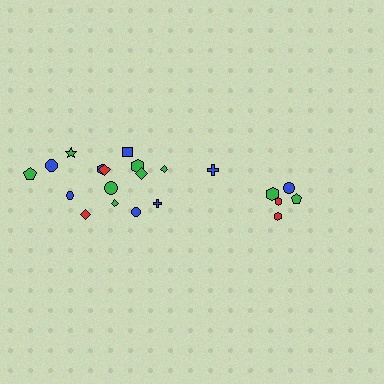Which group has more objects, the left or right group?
The left group.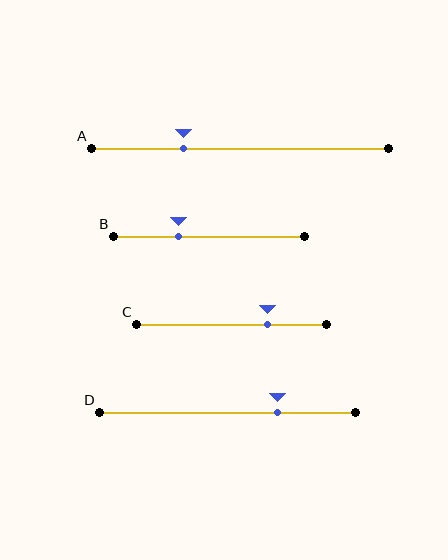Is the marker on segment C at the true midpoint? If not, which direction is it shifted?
No, the marker on segment C is shifted to the right by about 19% of the segment length.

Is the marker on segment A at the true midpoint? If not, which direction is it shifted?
No, the marker on segment A is shifted to the left by about 19% of the segment length.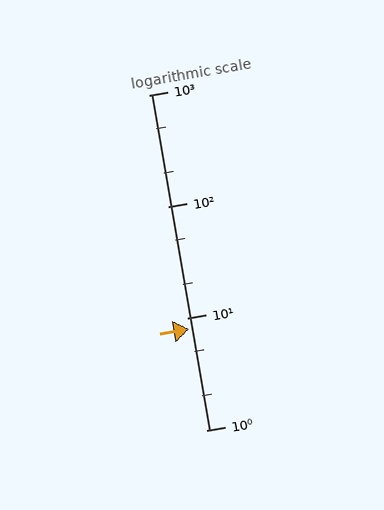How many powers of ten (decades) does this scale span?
The scale spans 3 decades, from 1 to 1000.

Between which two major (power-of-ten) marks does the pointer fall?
The pointer is between 1 and 10.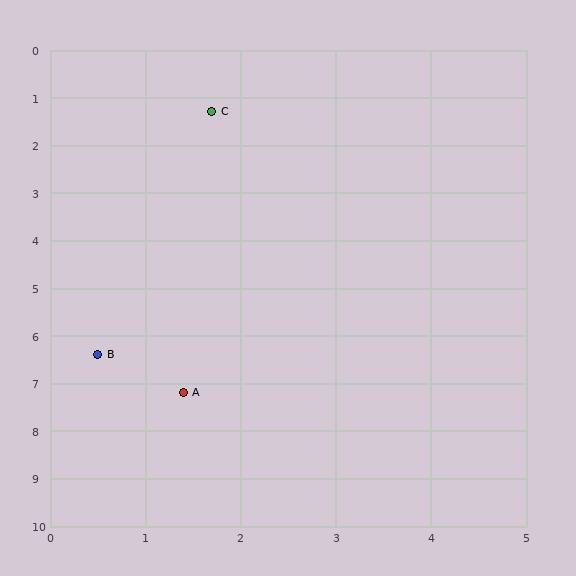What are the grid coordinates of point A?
Point A is at approximately (1.4, 7.2).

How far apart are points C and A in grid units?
Points C and A are about 5.9 grid units apart.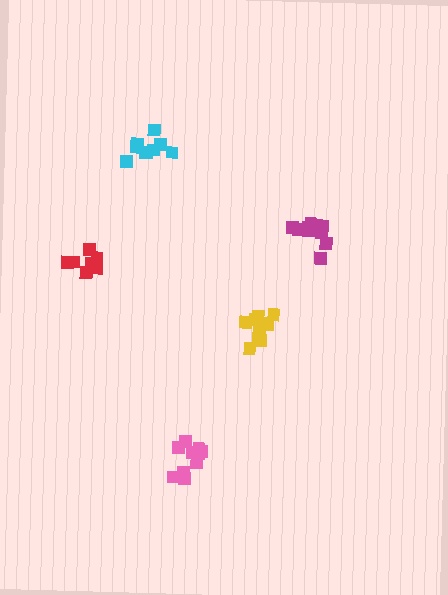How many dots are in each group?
Group 1: 11 dots, Group 2: 10 dots, Group 3: 10 dots, Group 4: 9 dots, Group 5: 7 dots (47 total).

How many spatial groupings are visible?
There are 5 spatial groupings.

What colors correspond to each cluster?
The clusters are colored: magenta, pink, yellow, cyan, red.